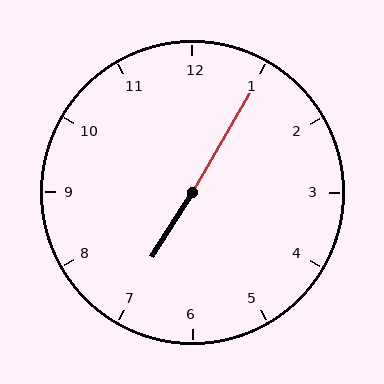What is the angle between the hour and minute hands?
Approximately 178 degrees.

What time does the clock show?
7:05.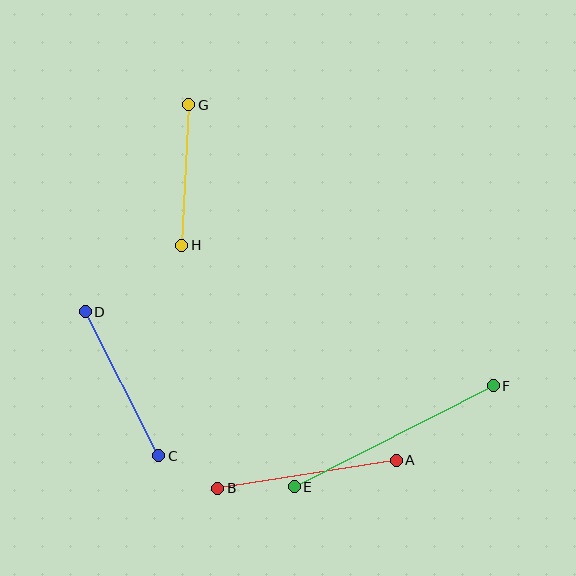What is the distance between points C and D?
The distance is approximately 161 pixels.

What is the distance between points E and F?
The distance is approximately 223 pixels.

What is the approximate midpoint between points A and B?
The midpoint is at approximately (307, 474) pixels.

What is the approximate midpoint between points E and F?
The midpoint is at approximately (394, 436) pixels.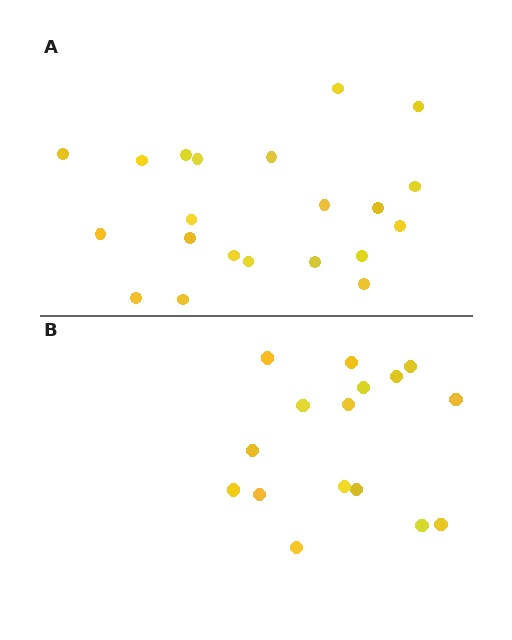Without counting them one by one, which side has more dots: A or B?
Region A (the top region) has more dots.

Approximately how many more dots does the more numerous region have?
Region A has about 5 more dots than region B.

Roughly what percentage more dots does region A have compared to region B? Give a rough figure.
About 30% more.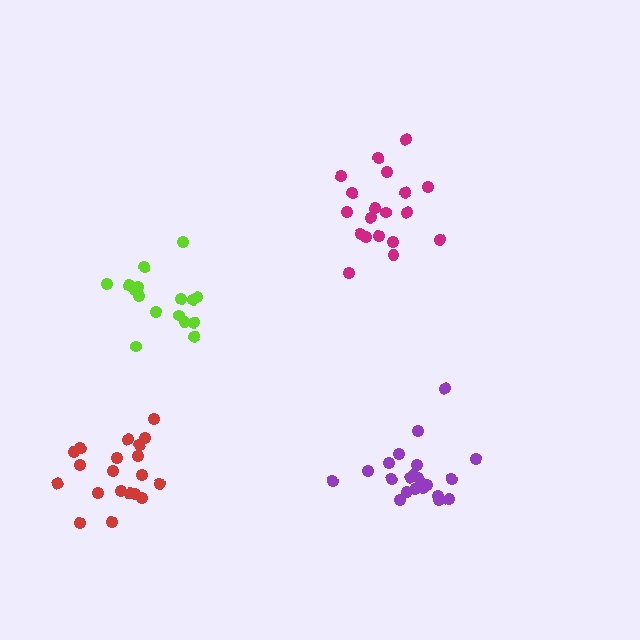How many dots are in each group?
Group 1: 16 dots, Group 2: 19 dots, Group 3: 21 dots, Group 4: 20 dots (76 total).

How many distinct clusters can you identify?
There are 4 distinct clusters.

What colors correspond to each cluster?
The clusters are colored: lime, magenta, purple, red.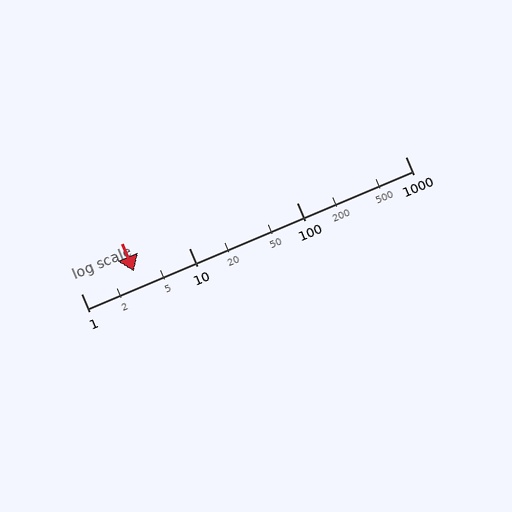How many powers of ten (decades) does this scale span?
The scale spans 3 decades, from 1 to 1000.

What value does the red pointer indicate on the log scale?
The pointer indicates approximately 3.1.